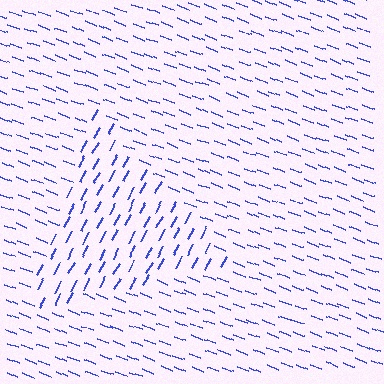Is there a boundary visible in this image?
Yes, there is a texture boundary formed by a change in line orientation.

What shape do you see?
I see a triangle.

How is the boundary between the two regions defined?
The boundary is defined purely by a change in line orientation (approximately 81 degrees difference). All lines are the same color and thickness.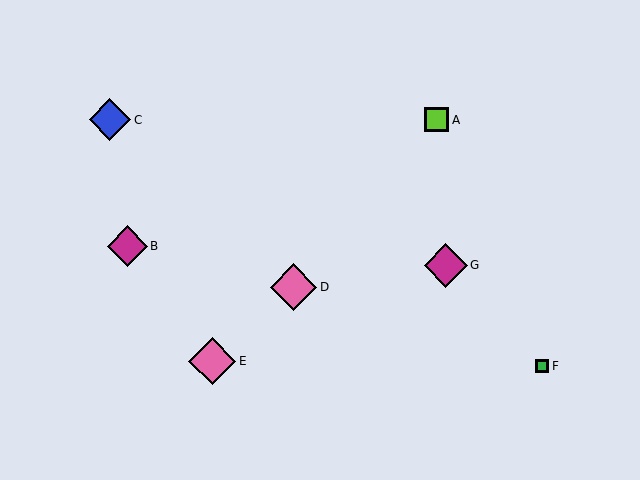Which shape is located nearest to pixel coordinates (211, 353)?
The pink diamond (labeled E) at (212, 361) is nearest to that location.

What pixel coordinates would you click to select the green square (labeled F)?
Click at (542, 366) to select the green square F.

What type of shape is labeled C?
Shape C is a blue diamond.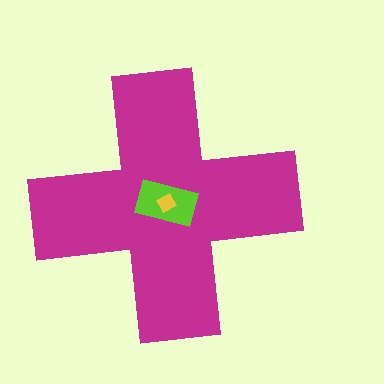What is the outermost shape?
The magenta cross.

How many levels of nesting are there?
3.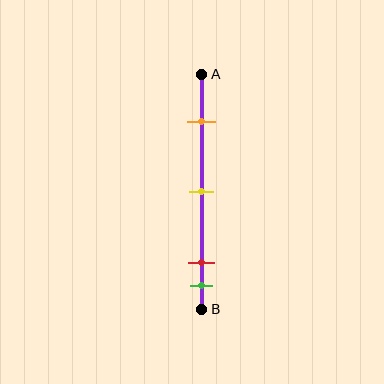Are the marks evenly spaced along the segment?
No, the marks are not evenly spaced.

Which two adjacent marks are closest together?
The red and green marks are the closest adjacent pair.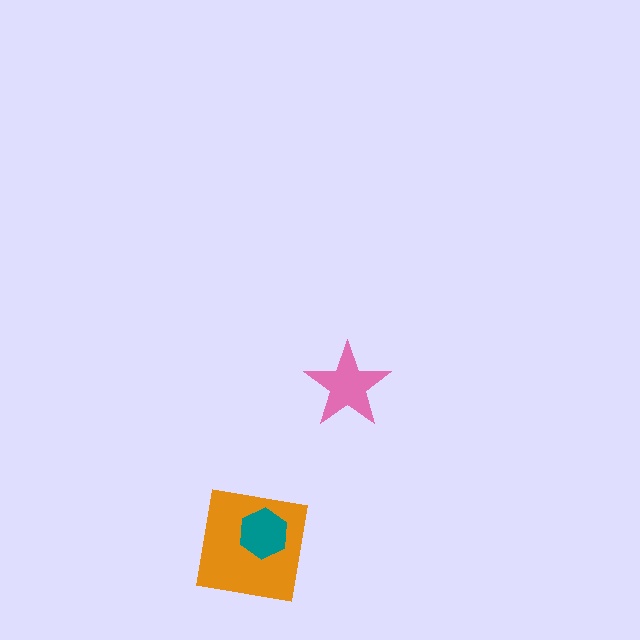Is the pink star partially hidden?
No, no other shape covers it.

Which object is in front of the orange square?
The teal hexagon is in front of the orange square.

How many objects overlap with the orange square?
1 object overlaps with the orange square.